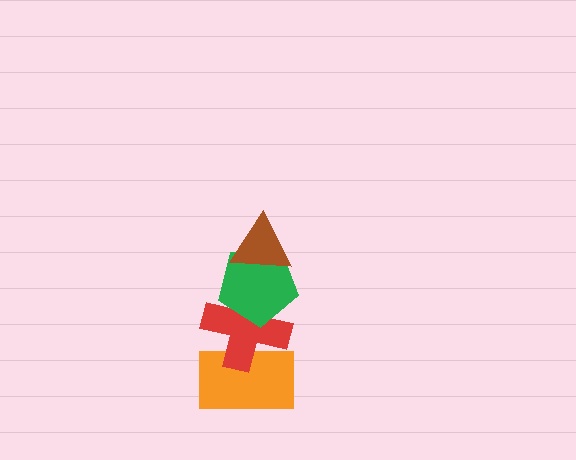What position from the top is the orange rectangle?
The orange rectangle is 4th from the top.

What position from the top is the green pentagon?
The green pentagon is 2nd from the top.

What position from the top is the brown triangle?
The brown triangle is 1st from the top.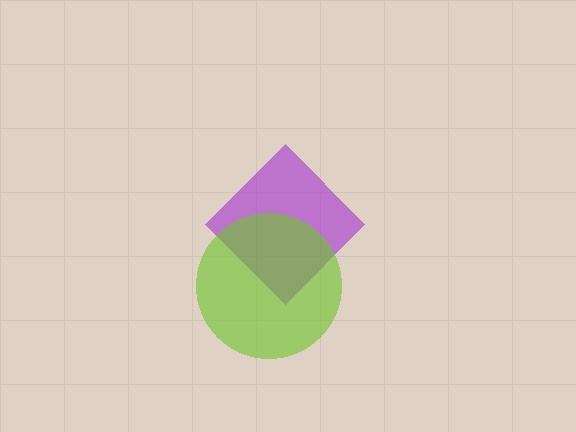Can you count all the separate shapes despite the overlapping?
Yes, there are 2 separate shapes.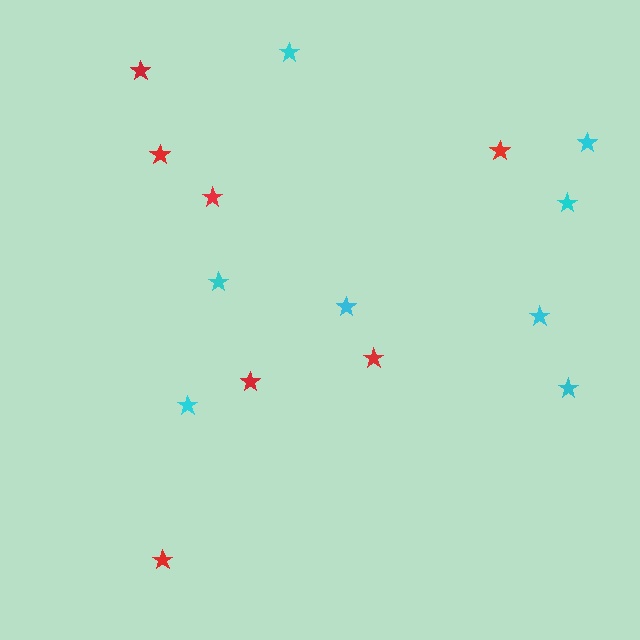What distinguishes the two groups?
There are 2 groups: one group of red stars (7) and one group of cyan stars (8).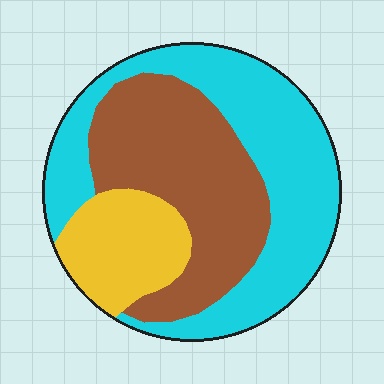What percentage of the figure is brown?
Brown takes up between a quarter and a half of the figure.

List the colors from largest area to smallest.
From largest to smallest: cyan, brown, yellow.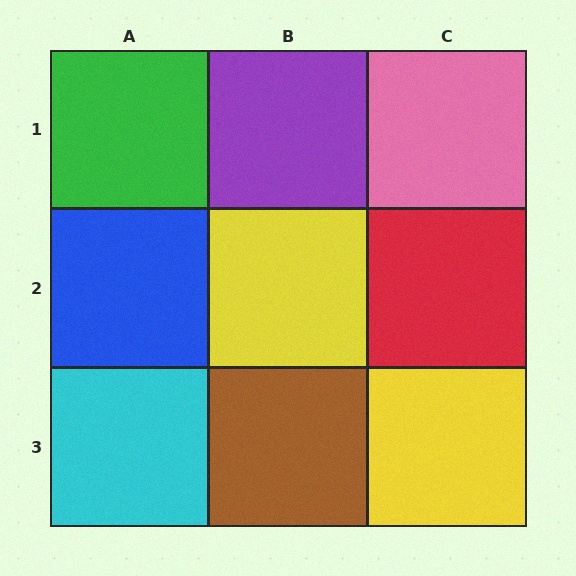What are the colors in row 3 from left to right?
Cyan, brown, yellow.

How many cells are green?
1 cell is green.